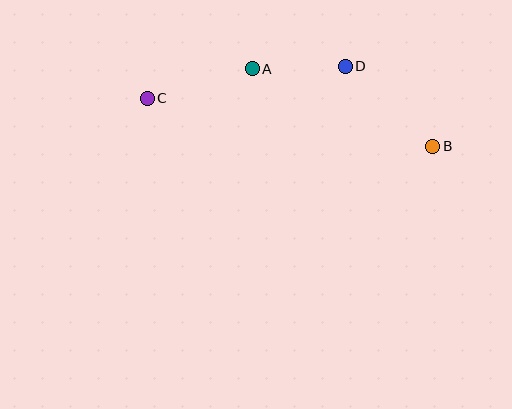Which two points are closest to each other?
Points A and D are closest to each other.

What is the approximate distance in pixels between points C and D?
The distance between C and D is approximately 201 pixels.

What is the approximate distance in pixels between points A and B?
The distance between A and B is approximately 196 pixels.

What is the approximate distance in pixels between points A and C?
The distance between A and C is approximately 109 pixels.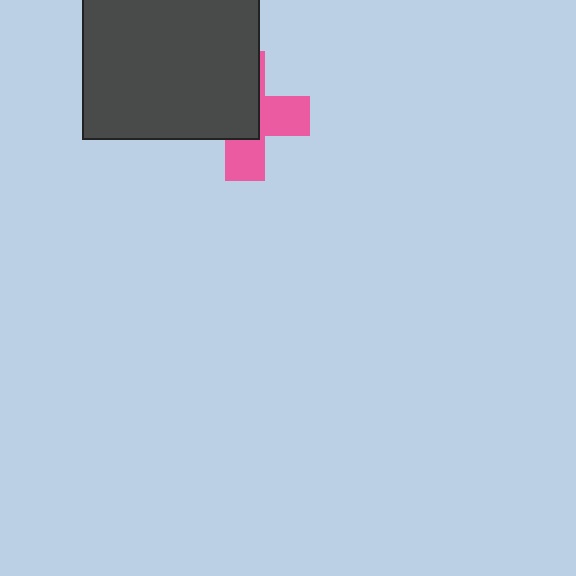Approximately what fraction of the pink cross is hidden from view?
Roughly 55% of the pink cross is hidden behind the dark gray rectangle.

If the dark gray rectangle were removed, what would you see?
You would see the complete pink cross.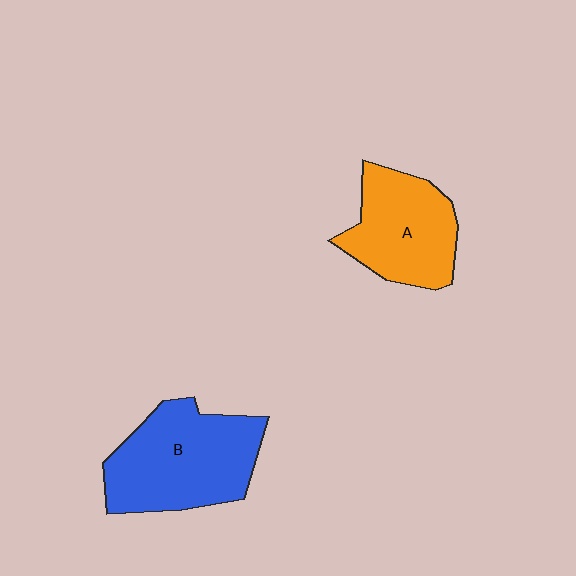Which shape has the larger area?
Shape B (blue).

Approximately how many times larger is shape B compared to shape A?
Approximately 1.3 times.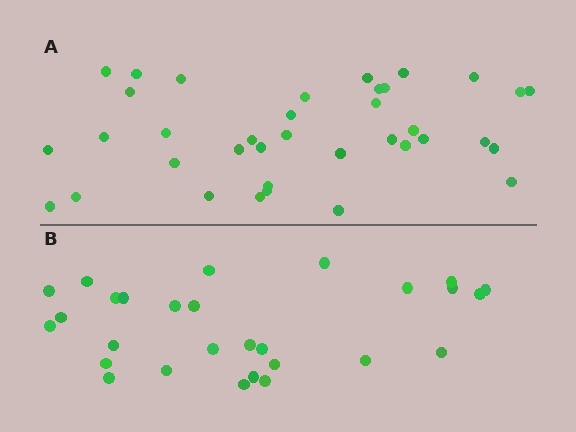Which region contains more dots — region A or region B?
Region A (the top region) has more dots.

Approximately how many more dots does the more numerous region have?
Region A has roughly 8 or so more dots than region B.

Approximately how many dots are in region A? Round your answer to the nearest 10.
About 40 dots. (The exact count is 37, which rounds to 40.)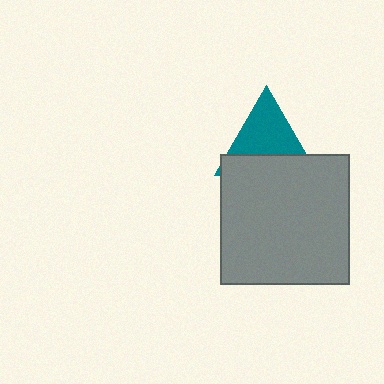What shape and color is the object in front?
The object in front is a gray square.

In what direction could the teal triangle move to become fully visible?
The teal triangle could move up. That would shift it out from behind the gray square entirely.